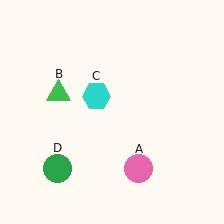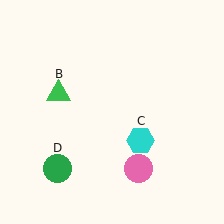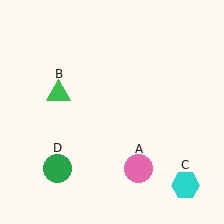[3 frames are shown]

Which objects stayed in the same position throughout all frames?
Pink circle (object A) and green triangle (object B) and green circle (object D) remained stationary.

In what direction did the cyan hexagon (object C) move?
The cyan hexagon (object C) moved down and to the right.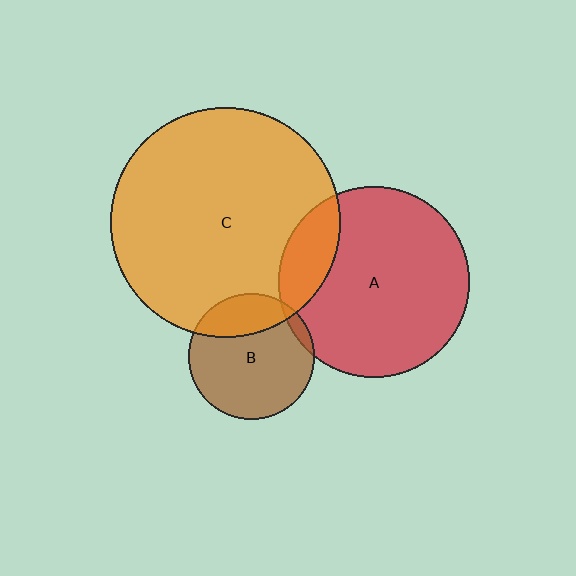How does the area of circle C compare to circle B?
Approximately 3.3 times.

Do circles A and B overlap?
Yes.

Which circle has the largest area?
Circle C (orange).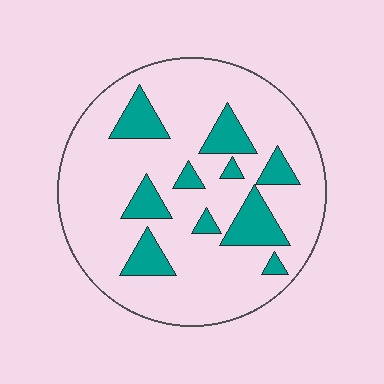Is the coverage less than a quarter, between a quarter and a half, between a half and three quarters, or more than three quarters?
Less than a quarter.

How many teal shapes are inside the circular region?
10.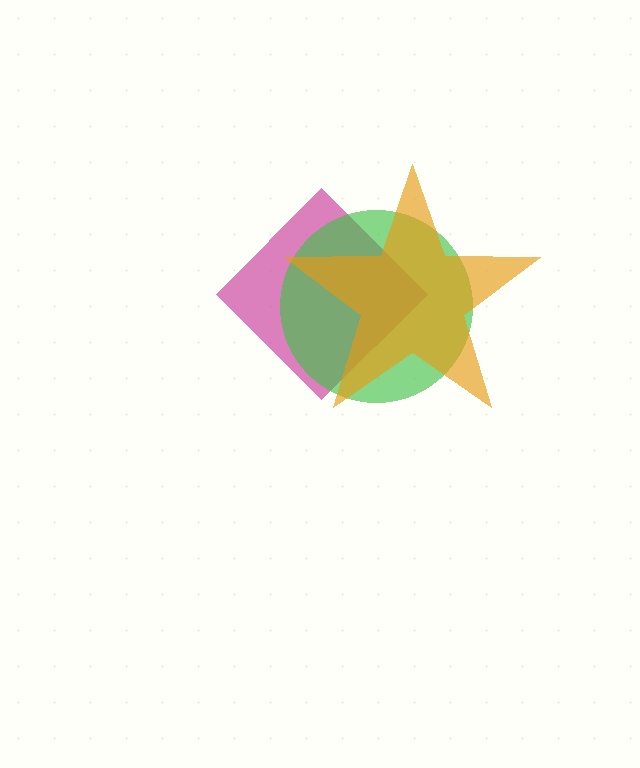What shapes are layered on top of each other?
The layered shapes are: a magenta diamond, a green circle, an orange star.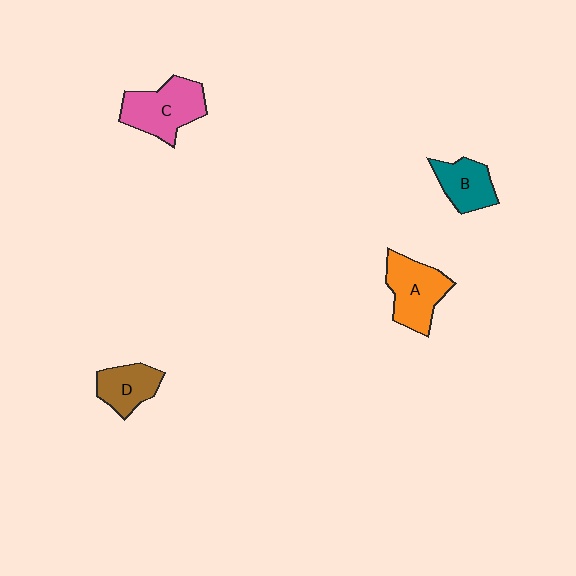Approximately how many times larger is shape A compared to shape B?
Approximately 1.4 times.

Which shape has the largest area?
Shape C (pink).